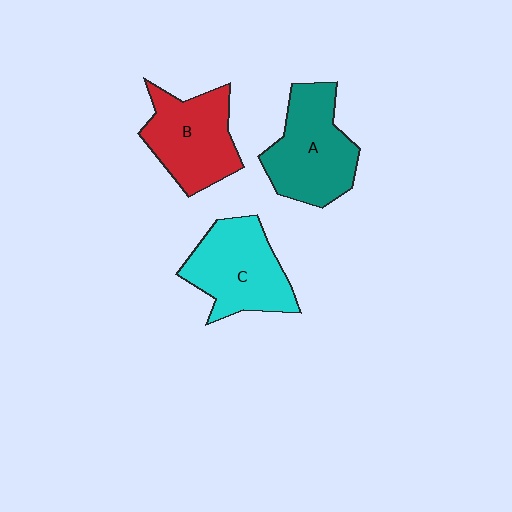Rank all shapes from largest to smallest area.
From largest to smallest: A (teal), C (cyan), B (red).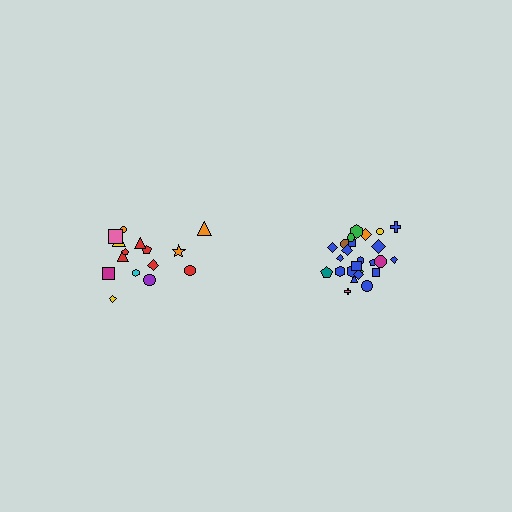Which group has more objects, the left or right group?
The right group.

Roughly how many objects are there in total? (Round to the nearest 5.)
Roughly 40 objects in total.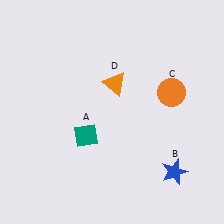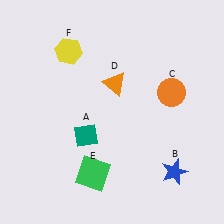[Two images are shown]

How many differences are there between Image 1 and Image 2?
There are 2 differences between the two images.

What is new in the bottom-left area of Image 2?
A green square (E) was added in the bottom-left area of Image 2.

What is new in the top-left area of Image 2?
A yellow hexagon (F) was added in the top-left area of Image 2.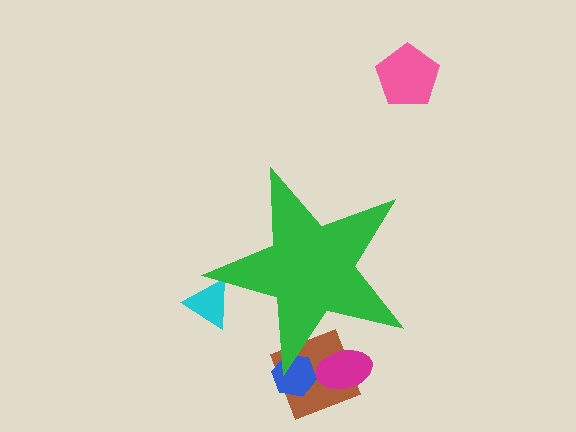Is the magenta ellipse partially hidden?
Yes, the magenta ellipse is partially hidden behind the green star.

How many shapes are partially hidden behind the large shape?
4 shapes are partially hidden.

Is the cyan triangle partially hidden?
Yes, the cyan triangle is partially hidden behind the green star.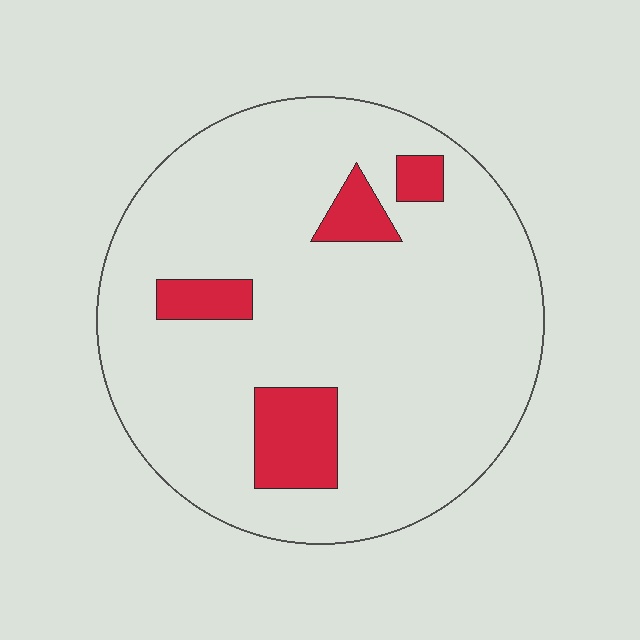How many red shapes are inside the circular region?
4.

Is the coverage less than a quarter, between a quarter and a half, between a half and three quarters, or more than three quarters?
Less than a quarter.